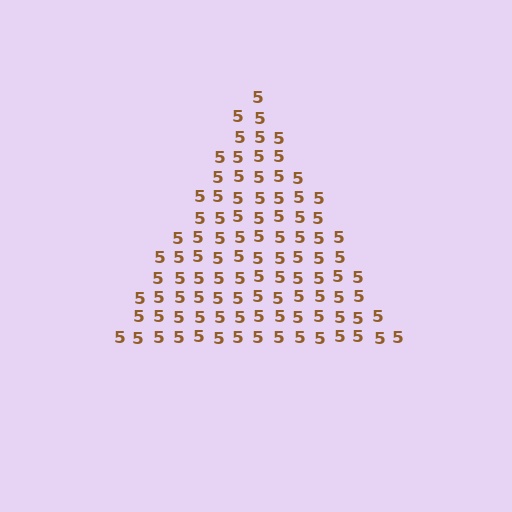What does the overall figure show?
The overall figure shows a triangle.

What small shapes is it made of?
It is made of small digit 5's.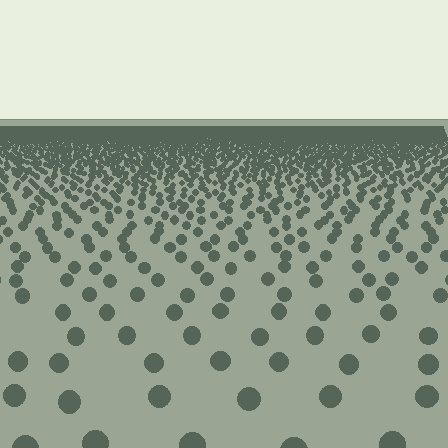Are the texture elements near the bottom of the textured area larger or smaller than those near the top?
Larger. Near the bottom, elements are closer to the viewer and appear at a bigger on-screen size.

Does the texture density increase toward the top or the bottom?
Density increases toward the top.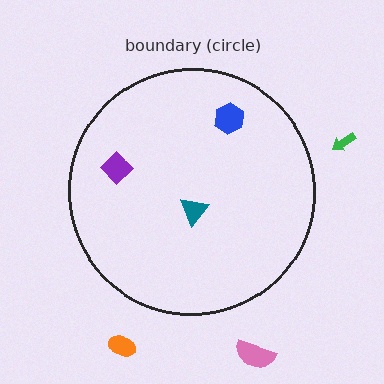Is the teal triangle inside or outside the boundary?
Inside.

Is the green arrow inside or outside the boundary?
Outside.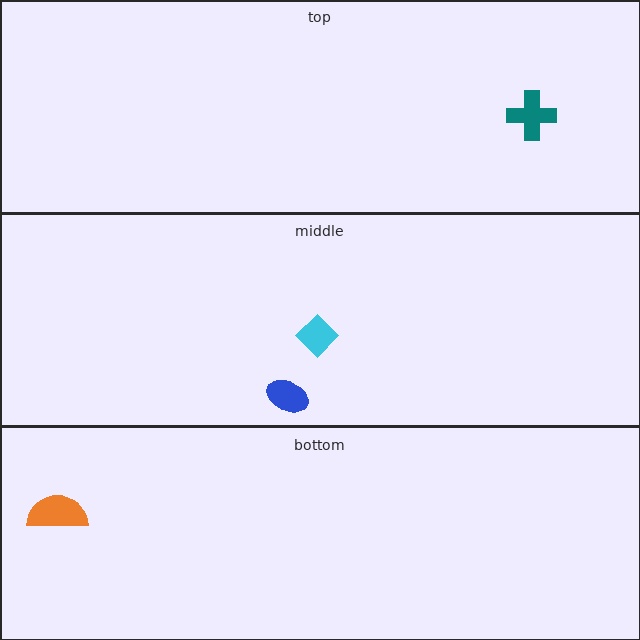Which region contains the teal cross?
The top region.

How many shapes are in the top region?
1.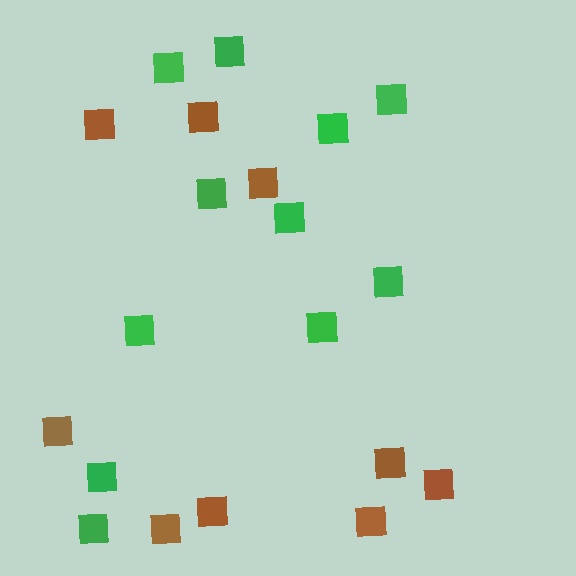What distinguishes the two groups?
There are 2 groups: one group of brown squares (9) and one group of green squares (11).